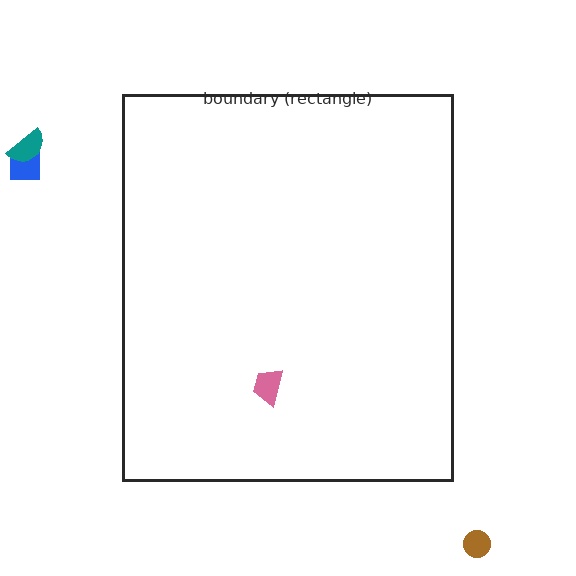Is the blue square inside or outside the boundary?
Outside.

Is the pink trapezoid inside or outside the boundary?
Inside.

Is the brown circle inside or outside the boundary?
Outside.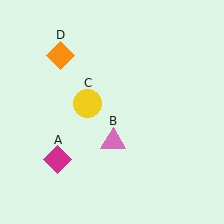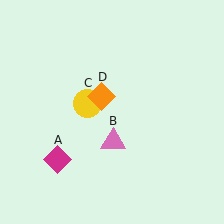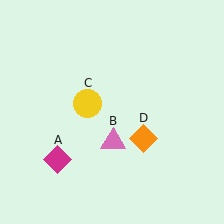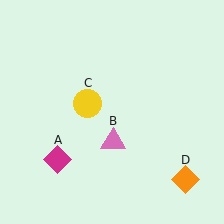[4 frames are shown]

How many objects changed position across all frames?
1 object changed position: orange diamond (object D).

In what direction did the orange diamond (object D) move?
The orange diamond (object D) moved down and to the right.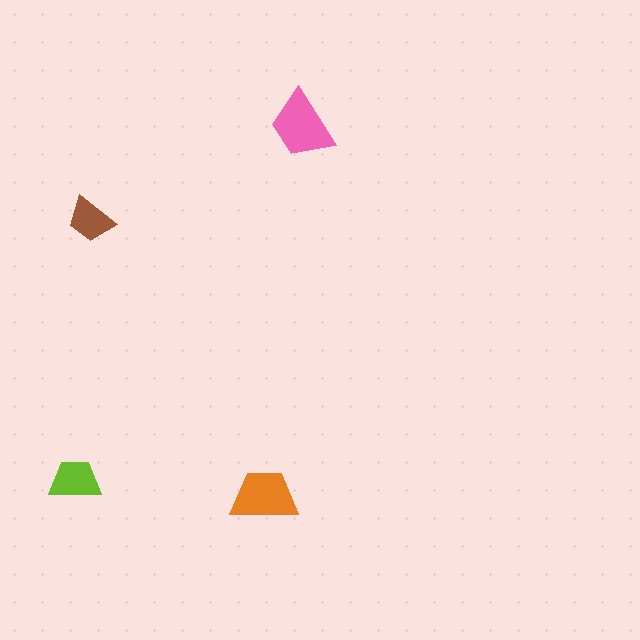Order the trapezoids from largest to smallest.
the pink one, the orange one, the lime one, the brown one.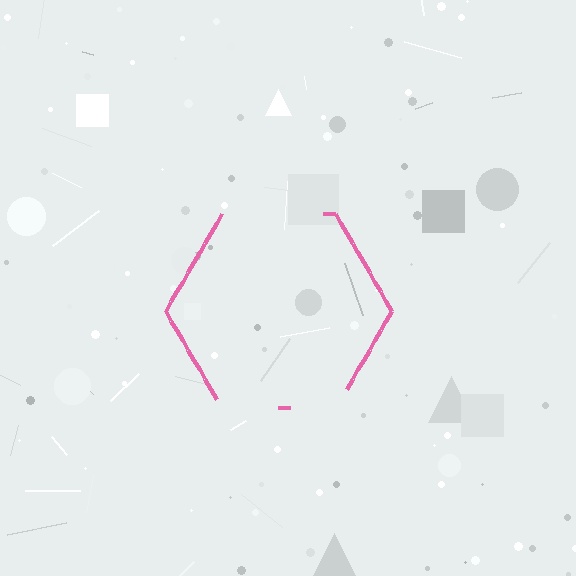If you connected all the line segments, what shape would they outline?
They would outline a hexagon.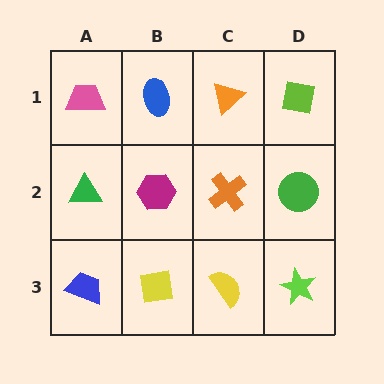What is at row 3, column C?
A yellow semicircle.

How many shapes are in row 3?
4 shapes.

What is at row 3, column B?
A yellow square.